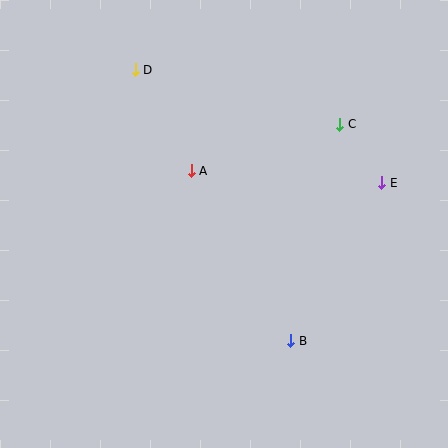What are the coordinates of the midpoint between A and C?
The midpoint between A and C is at (265, 148).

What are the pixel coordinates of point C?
Point C is at (340, 124).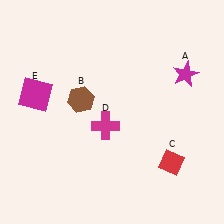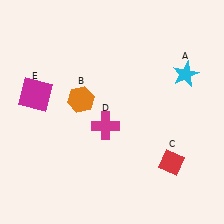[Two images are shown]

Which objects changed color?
A changed from magenta to cyan. B changed from brown to orange.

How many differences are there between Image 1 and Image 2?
There are 2 differences between the two images.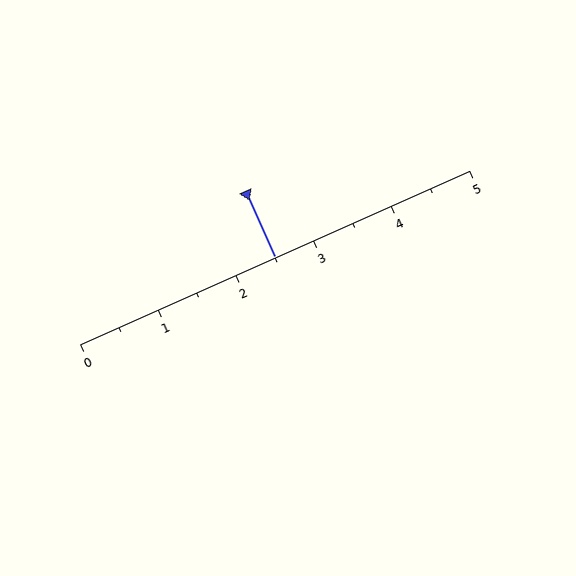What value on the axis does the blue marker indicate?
The marker indicates approximately 2.5.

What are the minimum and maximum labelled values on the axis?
The axis runs from 0 to 5.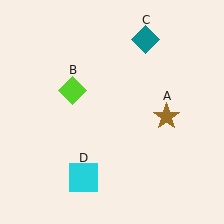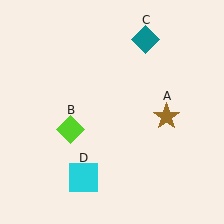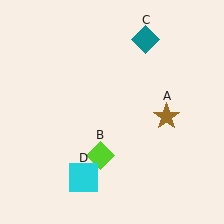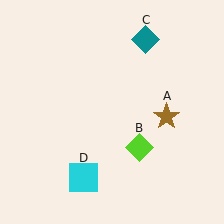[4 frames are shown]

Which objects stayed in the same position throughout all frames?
Brown star (object A) and teal diamond (object C) and cyan square (object D) remained stationary.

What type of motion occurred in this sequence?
The lime diamond (object B) rotated counterclockwise around the center of the scene.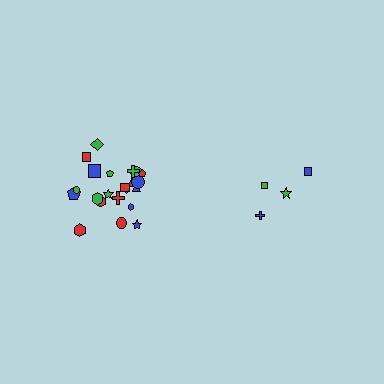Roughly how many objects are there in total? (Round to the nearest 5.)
Roughly 25 objects in total.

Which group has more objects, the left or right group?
The left group.